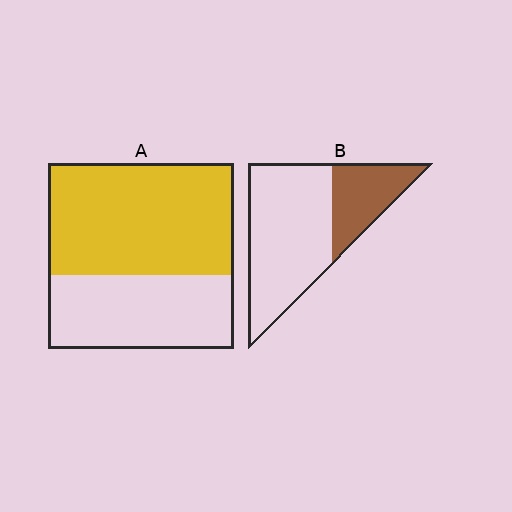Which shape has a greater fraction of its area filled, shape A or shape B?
Shape A.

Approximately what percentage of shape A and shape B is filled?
A is approximately 60% and B is approximately 30%.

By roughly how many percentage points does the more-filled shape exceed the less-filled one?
By roughly 30 percentage points (A over B).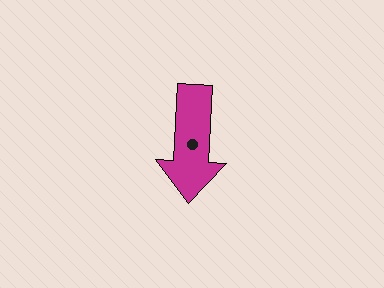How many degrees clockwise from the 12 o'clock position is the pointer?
Approximately 183 degrees.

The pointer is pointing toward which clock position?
Roughly 6 o'clock.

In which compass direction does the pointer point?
South.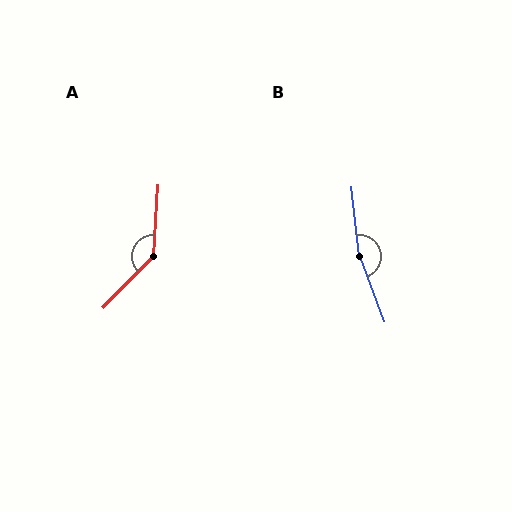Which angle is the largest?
B, at approximately 166 degrees.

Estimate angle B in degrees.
Approximately 166 degrees.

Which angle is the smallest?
A, at approximately 139 degrees.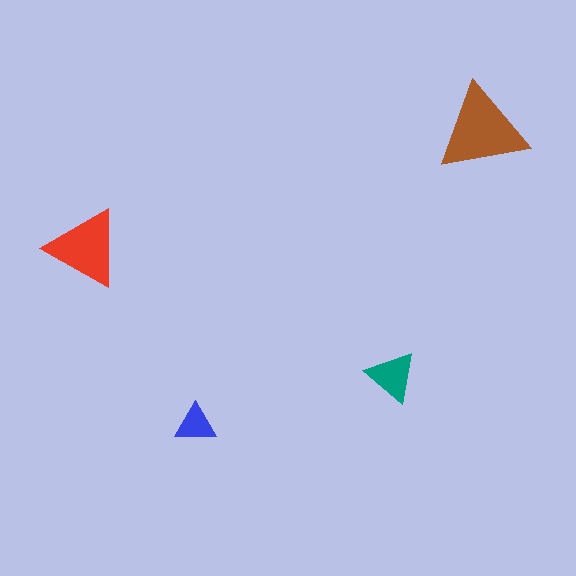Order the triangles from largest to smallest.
the brown one, the red one, the teal one, the blue one.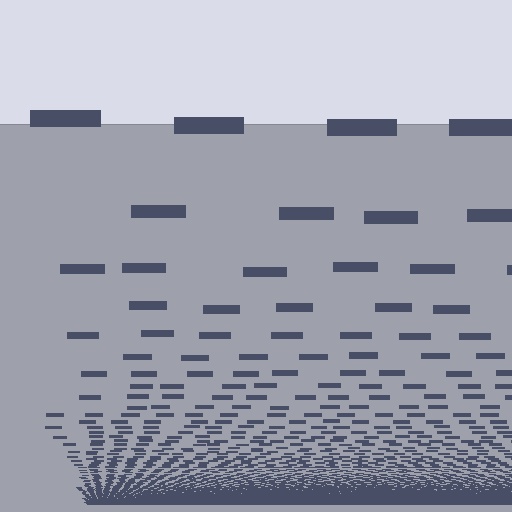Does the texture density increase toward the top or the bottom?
Density increases toward the bottom.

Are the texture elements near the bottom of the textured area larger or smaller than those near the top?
Smaller. The gradient is inverted — elements near the bottom are smaller and denser.